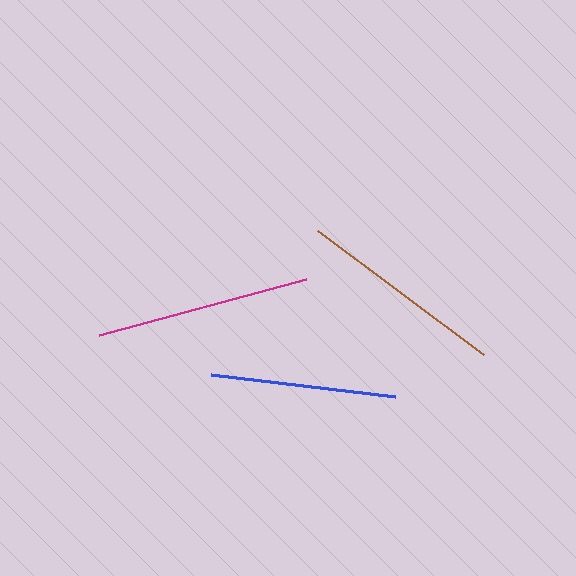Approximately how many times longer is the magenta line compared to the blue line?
The magenta line is approximately 1.2 times the length of the blue line.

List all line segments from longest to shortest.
From longest to shortest: magenta, brown, blue.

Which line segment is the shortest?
The blue line is the shortest at approximately 186 pixels.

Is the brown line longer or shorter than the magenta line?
The magenta line is longer than the brown line.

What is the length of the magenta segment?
The magenta segment is approximately 214 pixels long.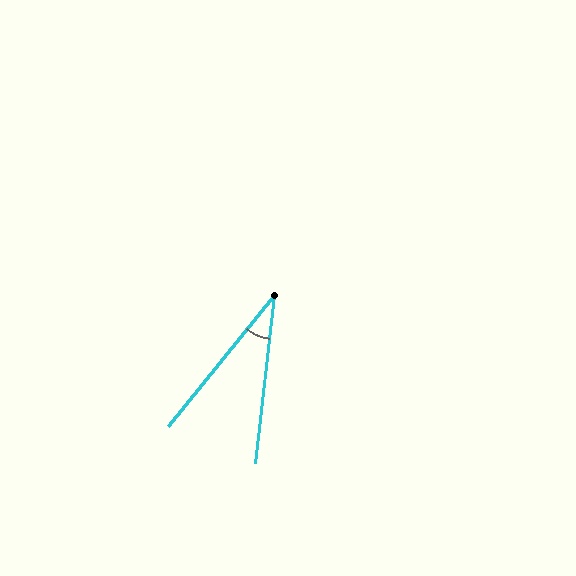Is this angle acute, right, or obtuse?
It is acute.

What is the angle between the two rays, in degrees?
Approximately 33 degrees.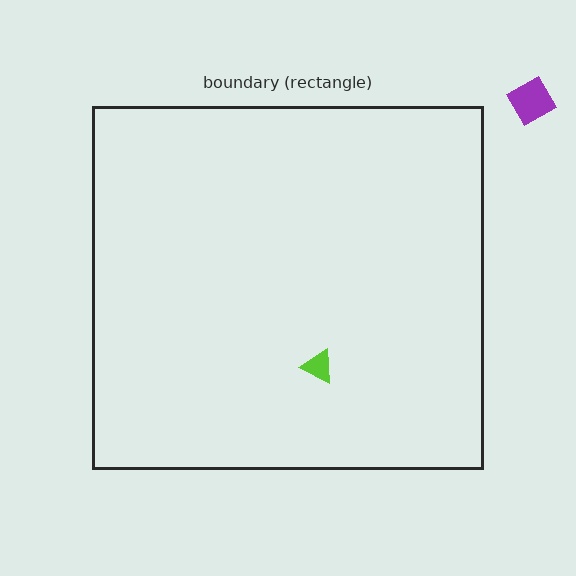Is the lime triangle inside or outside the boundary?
Inside.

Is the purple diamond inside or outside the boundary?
Outside.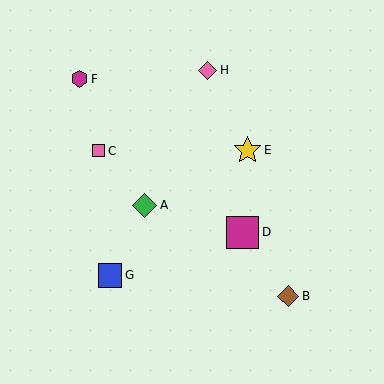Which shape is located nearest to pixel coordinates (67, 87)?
The magenta hexagon (labeled F) at (80, 79) is nearest to that location.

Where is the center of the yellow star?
The center of the yellow star is at (247, 150).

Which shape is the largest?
The magenta square (labeled D) is the largest.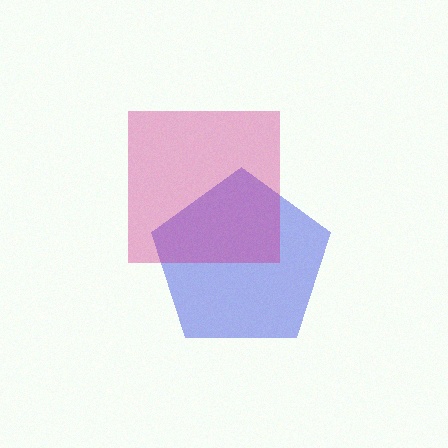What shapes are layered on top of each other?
The layered shapes are: a blue pentagon, a magenta square.